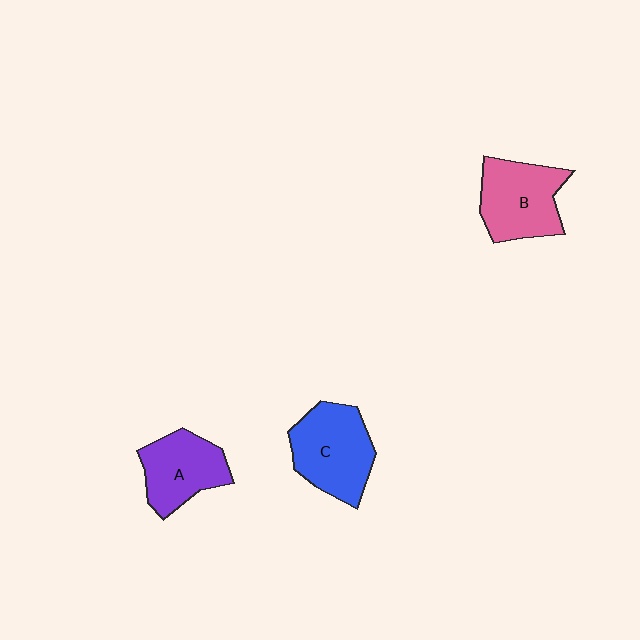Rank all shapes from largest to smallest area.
From largest to smallest: C (blue), B (pink), A (purple).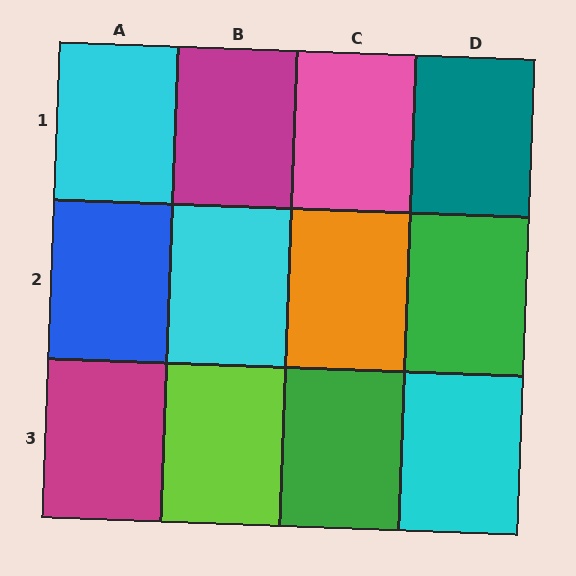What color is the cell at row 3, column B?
Lime.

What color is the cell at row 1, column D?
Teal.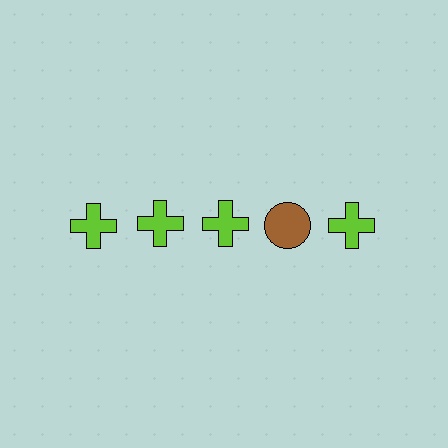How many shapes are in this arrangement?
There are 5 shapes arranged in a grid pattern.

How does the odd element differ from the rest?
It differs in both color (brown instead of lime) and shape (circle instead of cross).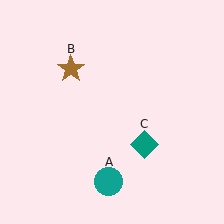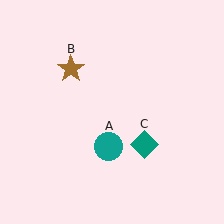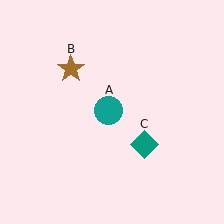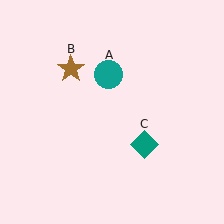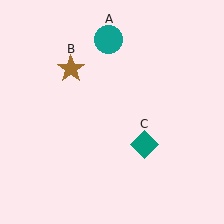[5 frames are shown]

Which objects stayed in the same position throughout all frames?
Brown star (object B) and teal diamond (object C) remained stationary.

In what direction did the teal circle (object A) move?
The teal circle (object A) moved up.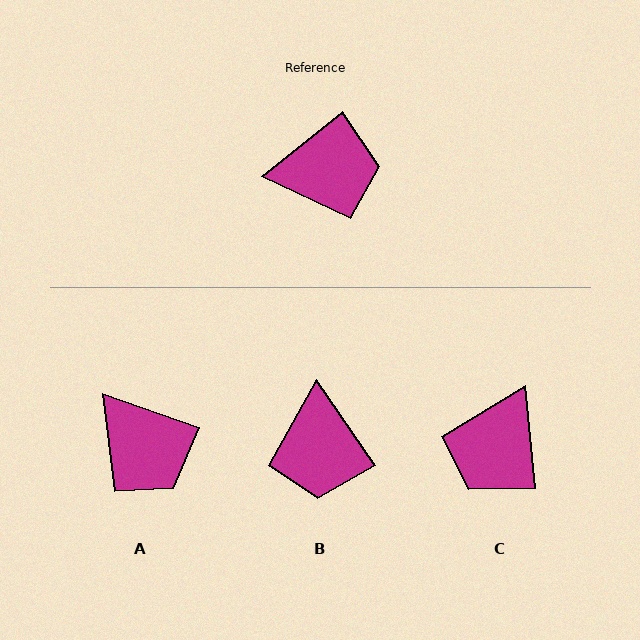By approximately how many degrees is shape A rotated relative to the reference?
Approximately 58 degrees clockwise.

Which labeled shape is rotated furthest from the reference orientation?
C, about 124 degrees away.